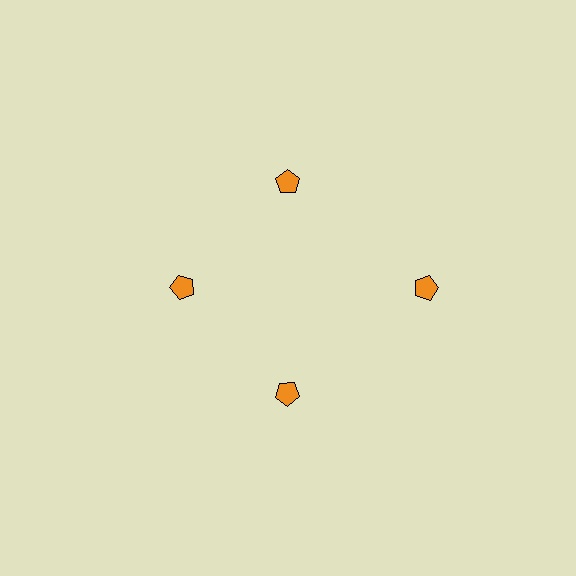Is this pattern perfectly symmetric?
No. The 4 orange pentagons are arranged in a ring, but one element near the 3 o'clock position is pushed outward from the center, breaking the 4-fold rotational symmetry.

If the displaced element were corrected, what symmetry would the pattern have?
It would have 4-fold rotational symmetry — the pattern would map onto itself every 90 degrees.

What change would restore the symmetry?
The symmetry would be restored by moving it inward, back onto the ring so that all 4 pentagons sit at equal angles and equal distance from the center.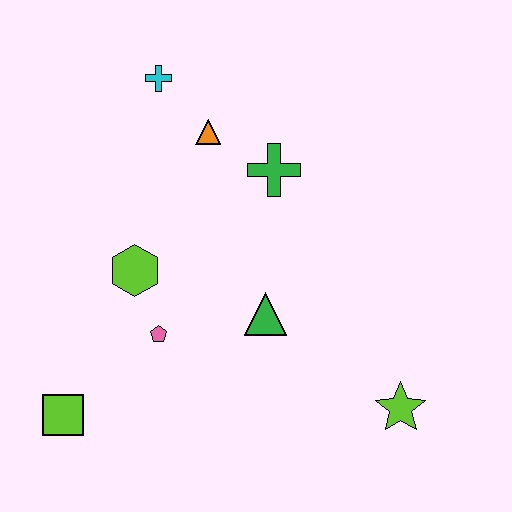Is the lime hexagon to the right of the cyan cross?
No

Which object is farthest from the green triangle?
The cyan cross is farthest from the green triangle.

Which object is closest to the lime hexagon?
The pink pentagon is closest to the lime hexagon.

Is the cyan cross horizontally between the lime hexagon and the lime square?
No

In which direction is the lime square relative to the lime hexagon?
The lime square is below the lime hexagon.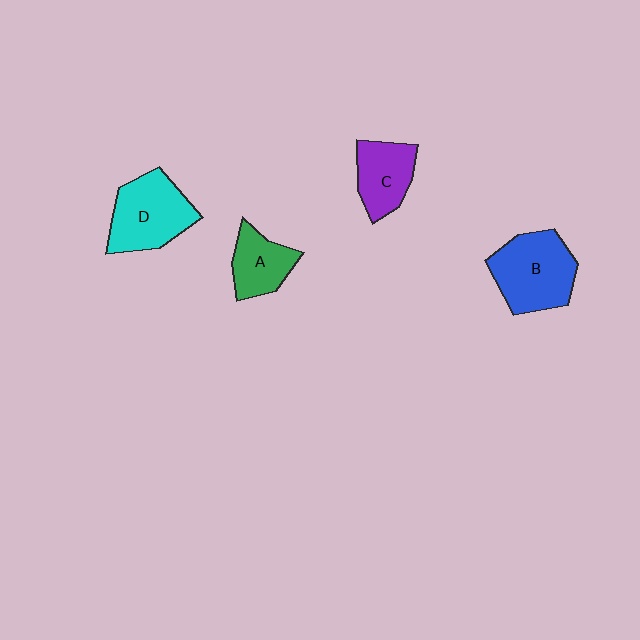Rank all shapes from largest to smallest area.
From largest to smallest: B (blue), D (cyan), C (purple), A (green).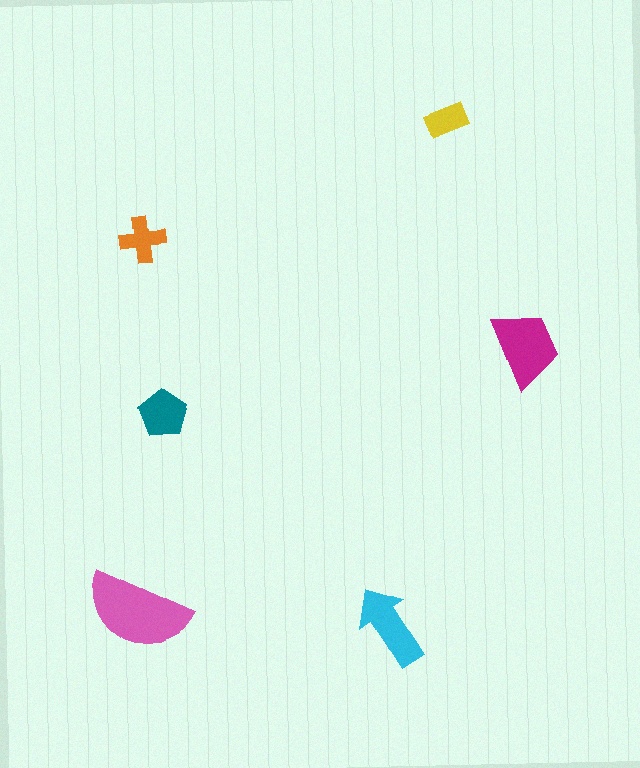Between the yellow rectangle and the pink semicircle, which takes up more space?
The pink semicircle.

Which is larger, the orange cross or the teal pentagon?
The teal pentagon.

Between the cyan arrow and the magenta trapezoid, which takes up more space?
The magenta trapezoid.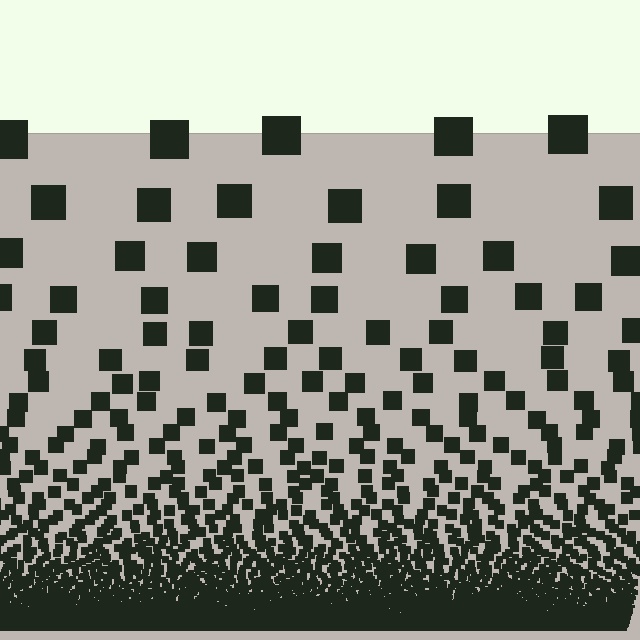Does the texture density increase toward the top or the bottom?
Density increases toward the bottom.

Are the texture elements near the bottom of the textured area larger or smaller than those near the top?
Smaller. The gradient is inverted — elements near the bottom are smaller and denser.